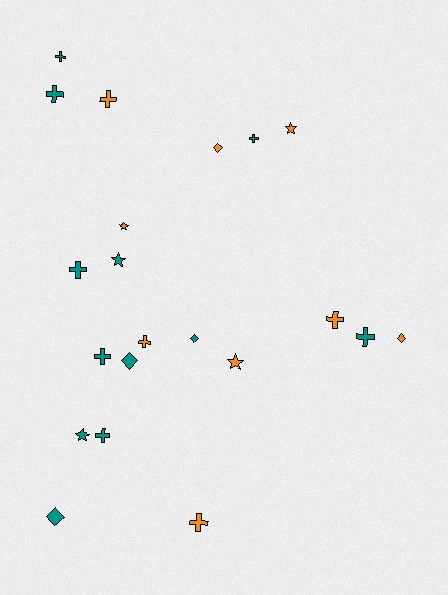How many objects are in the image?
There are 21 objects.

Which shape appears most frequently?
Cross, with 11 objects.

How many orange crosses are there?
There are 4 orange crosses.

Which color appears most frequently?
Teal, with 12 objects.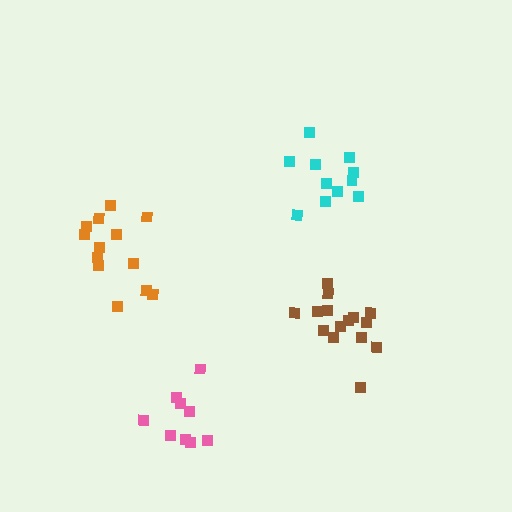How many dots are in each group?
Group 1: 13 dots, Group 2: 11 dots, Group 3: 9 dots, Group 4: 15 dots (48 total).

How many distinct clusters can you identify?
There are 4 distinct clusters.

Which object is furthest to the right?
The brown cluster is rightmost.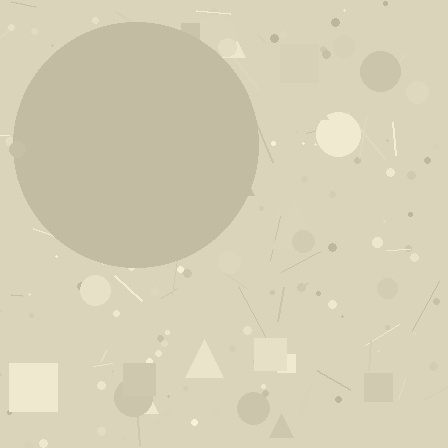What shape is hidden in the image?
A circle is hidden in the image.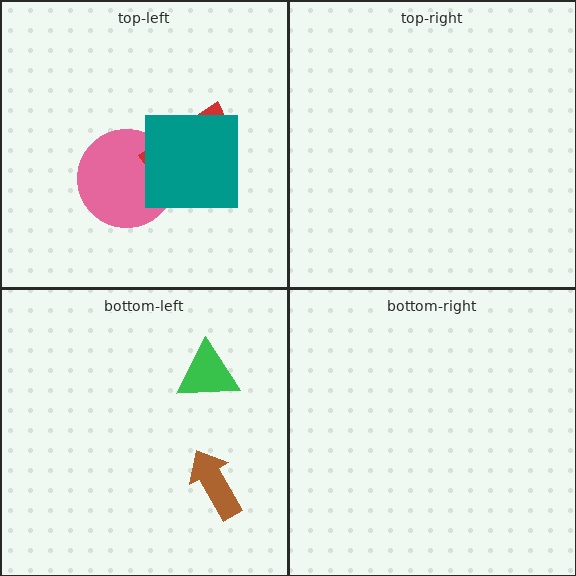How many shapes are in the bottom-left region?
2.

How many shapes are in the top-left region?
3.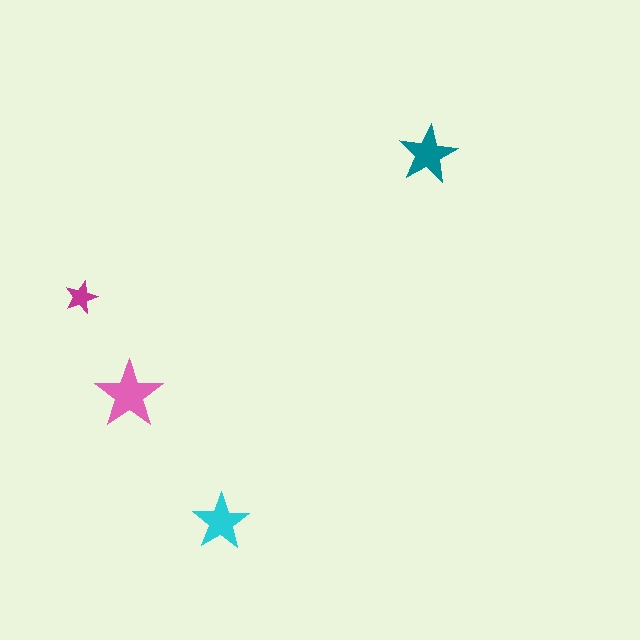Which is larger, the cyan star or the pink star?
The pink one.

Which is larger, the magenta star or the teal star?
The teal one.